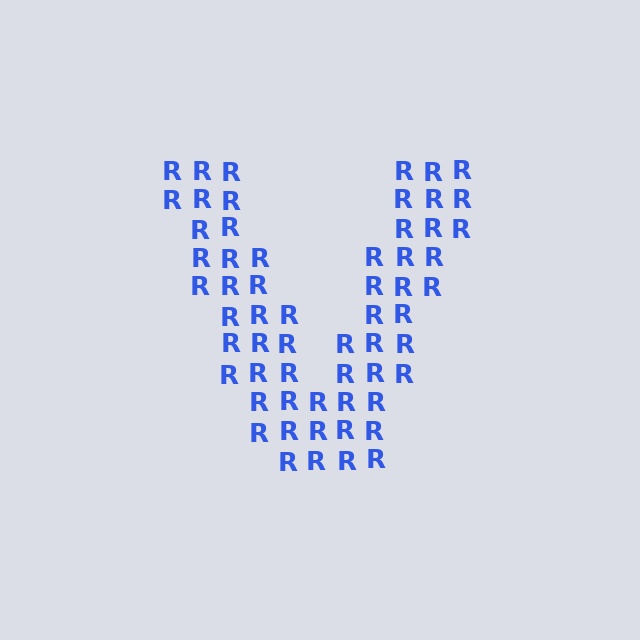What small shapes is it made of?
It is made of small letter R's.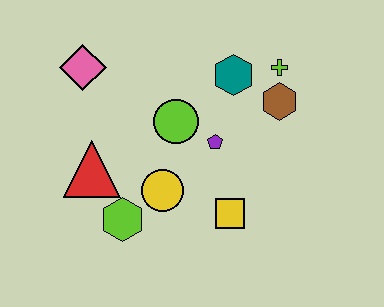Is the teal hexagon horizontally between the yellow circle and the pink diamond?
No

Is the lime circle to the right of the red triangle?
Yes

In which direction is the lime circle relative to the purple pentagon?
The lime circle is to the left of the purple pentagon.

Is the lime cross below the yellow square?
No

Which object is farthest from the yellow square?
The pink diamond is farthest from the yellow square.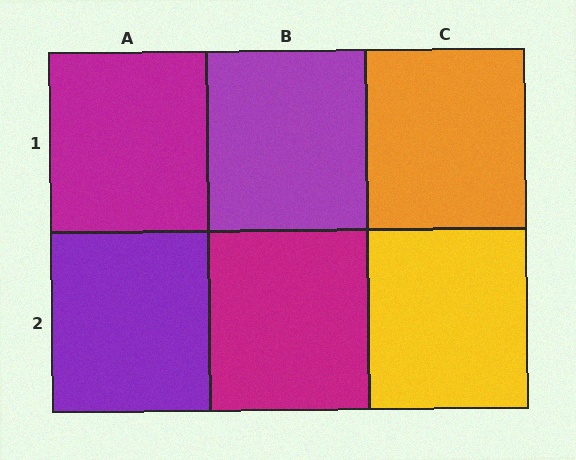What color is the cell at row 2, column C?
Yellow.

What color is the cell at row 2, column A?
Purple.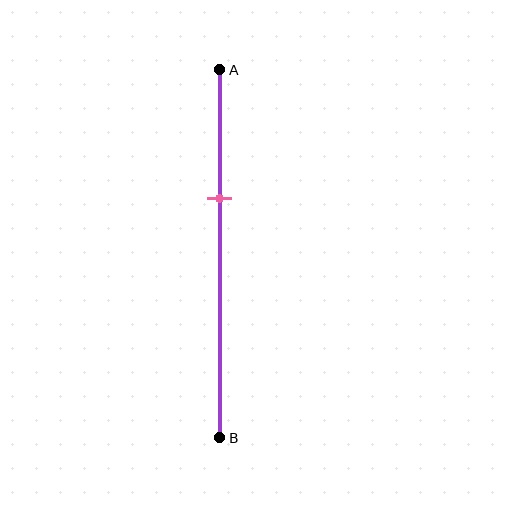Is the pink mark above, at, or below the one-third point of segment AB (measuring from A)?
The pink mark is approximately at the one-third point of segment AB.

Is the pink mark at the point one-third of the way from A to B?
Yes, the mark is approximately at the one-third point.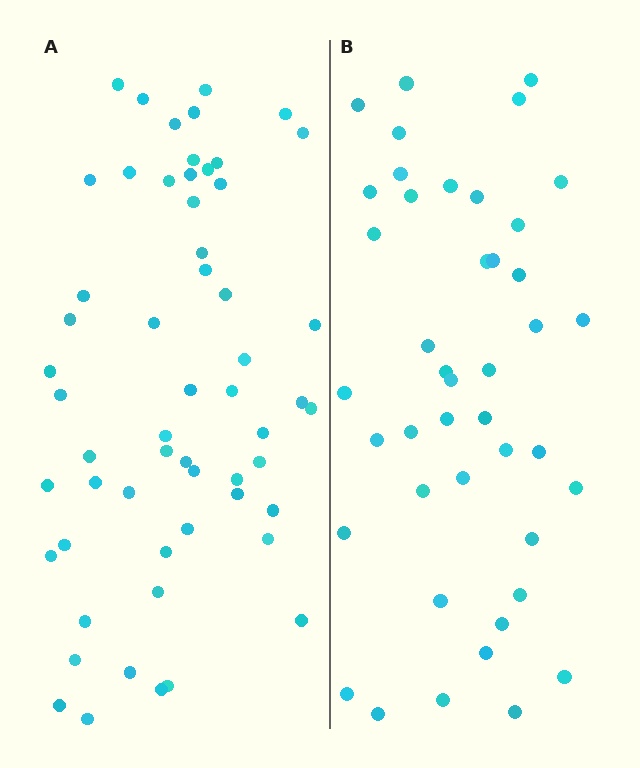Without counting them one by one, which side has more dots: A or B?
Region A (the left region) has more dots.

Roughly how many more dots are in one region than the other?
Region A has approximately 15 more dots than region B.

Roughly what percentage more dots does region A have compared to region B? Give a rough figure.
About 35% more.